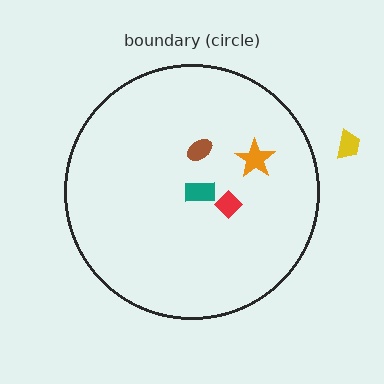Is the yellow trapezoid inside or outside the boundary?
Outside.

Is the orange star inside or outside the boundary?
Inside.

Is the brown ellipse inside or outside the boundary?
Inside.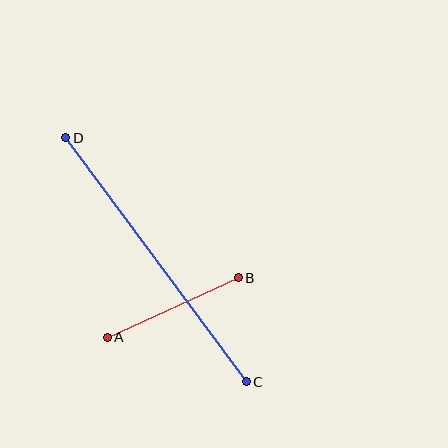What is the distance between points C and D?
The distance is approximately 304 pixels.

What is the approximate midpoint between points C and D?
The midpoint is at approximately (156, 260) pixels.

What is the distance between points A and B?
The distance is approximately 144 pixels.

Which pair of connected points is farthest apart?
Points C and D are farthest apart.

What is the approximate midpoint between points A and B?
The midpoint is at approximately (173, 307) pixels.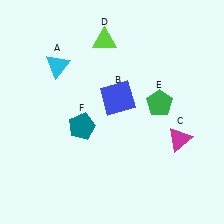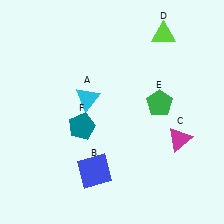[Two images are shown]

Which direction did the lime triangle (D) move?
The lime triangle (D) moved right.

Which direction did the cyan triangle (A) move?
The cyan triangle (A) moved down.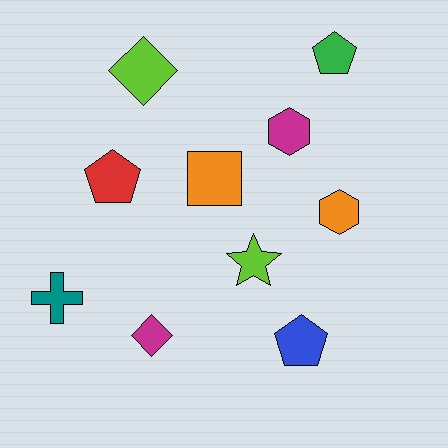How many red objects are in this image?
There is 1 red object.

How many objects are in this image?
There are 10 objects.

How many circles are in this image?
There are no circles.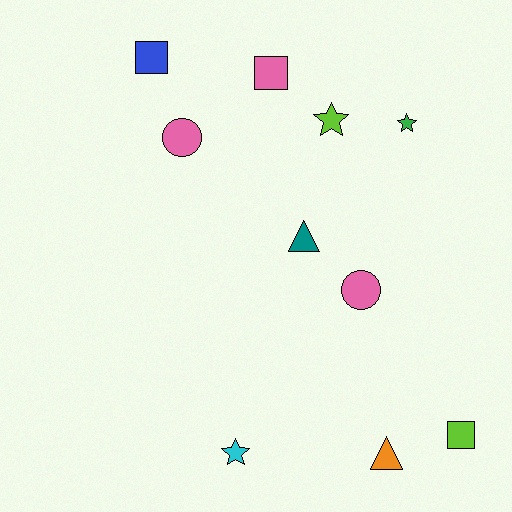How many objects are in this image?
There are 10 objects.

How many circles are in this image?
There are 2 circles.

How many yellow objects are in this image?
There are no yellow objects.